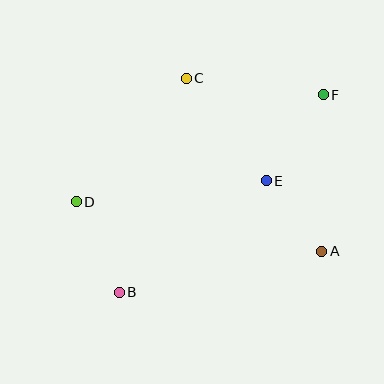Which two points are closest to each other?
Points A and E are closest to each other.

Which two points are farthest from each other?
Points B and F are farthest from each other.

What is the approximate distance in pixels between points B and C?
The distance between B and C is approximately 224 pixels.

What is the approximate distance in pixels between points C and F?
The distance between C and F is approximately 138 pixels.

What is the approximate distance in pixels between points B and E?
The distance between B and E is approximately 184 pixels.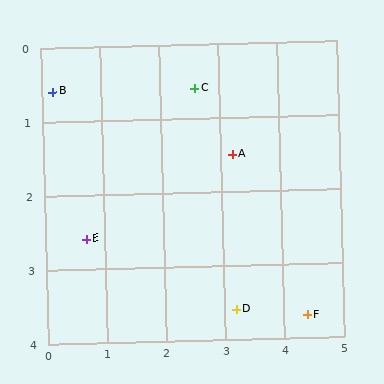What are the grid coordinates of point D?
Point D is at approximately (3.2, 3.6).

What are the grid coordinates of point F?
Point F is at approximately (4.4, 3.7).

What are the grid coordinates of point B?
Point B is at approximately (0.2, 0.6).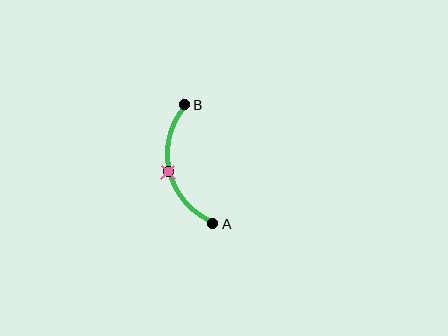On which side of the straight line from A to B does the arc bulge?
The arc bulges to the left of the straight line connecting A and B.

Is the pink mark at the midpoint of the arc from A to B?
Yes. The pink mark lies on the arc at equal arc-length from both A and B — it is the arc midpoint.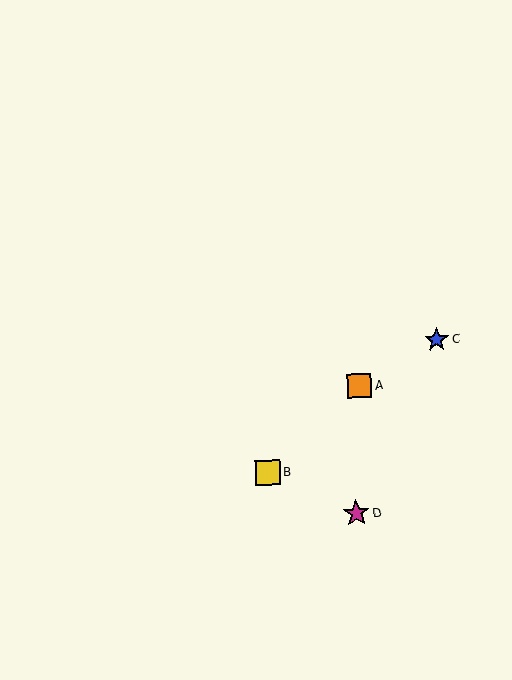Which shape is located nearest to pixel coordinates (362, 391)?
The orange square (labeled A) at (359, 386) is nearest to that location.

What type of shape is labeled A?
Shape A is an orange square.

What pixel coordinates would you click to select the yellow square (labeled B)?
Click at (268, 473) to select the yellow square B.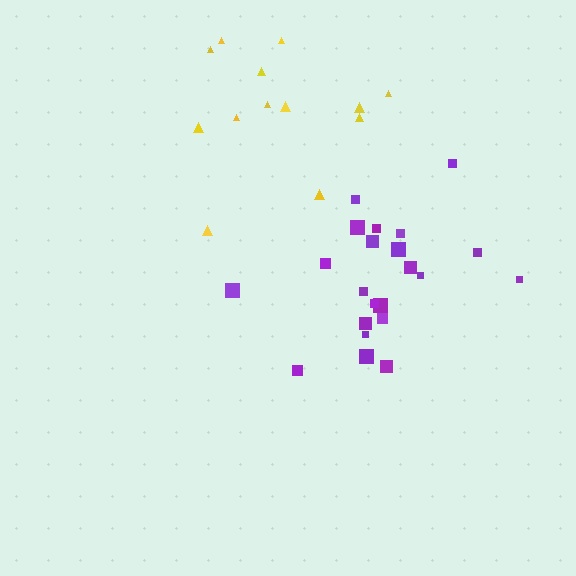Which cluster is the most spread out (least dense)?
Yellow.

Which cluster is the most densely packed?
Purple.